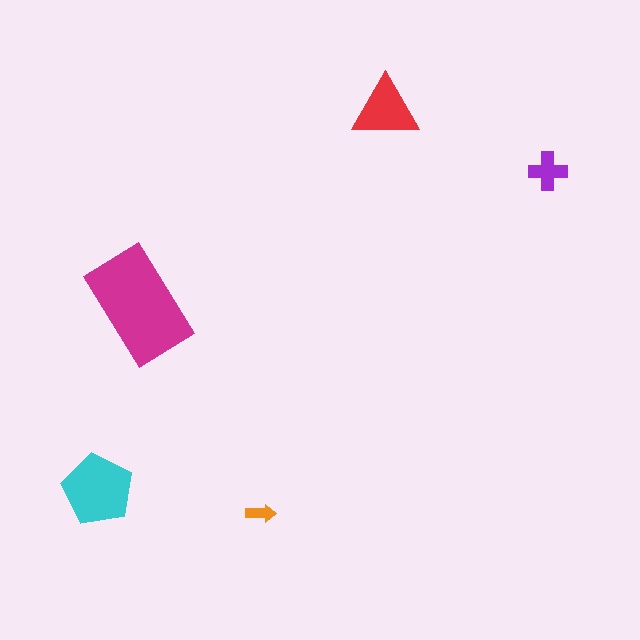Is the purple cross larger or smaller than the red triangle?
Smaller.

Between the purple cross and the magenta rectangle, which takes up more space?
The magenta rectangle.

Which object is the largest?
The magenta rectangle.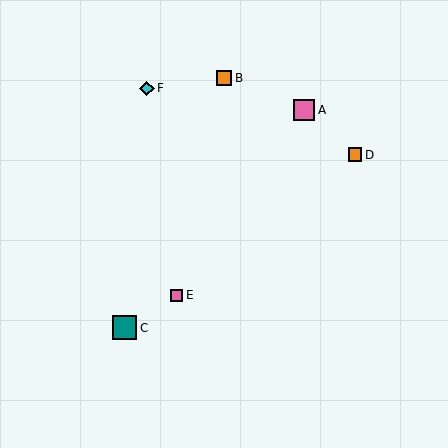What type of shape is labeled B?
Shape B is an orange square.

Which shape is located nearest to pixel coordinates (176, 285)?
The pink square (labeled E) at (177, 295) is nearest to that location.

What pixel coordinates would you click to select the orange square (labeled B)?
Click at (224, 78) to select the orange square B.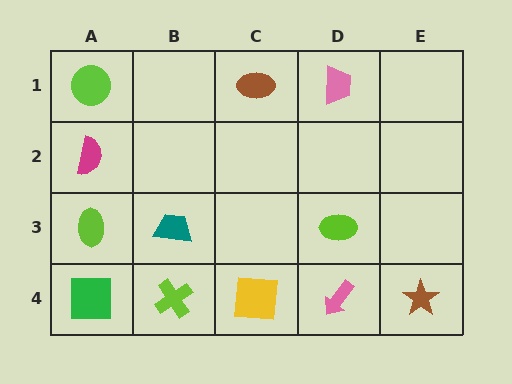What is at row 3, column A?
A lime ellipse.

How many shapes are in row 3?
3 shapes.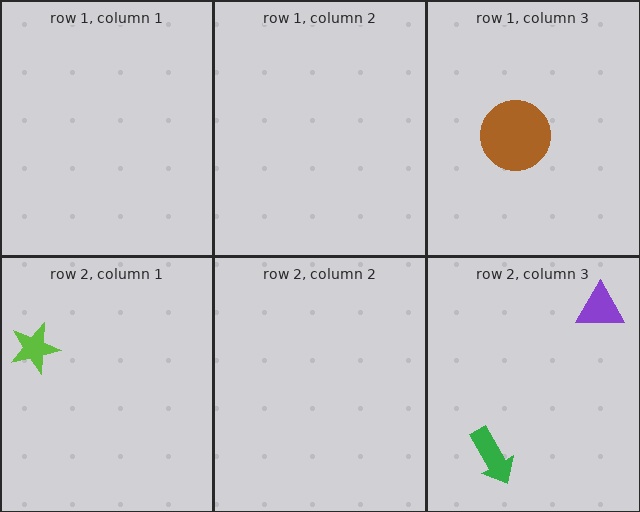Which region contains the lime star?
The row 2, column 1 region.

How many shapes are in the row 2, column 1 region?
1.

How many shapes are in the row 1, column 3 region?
1.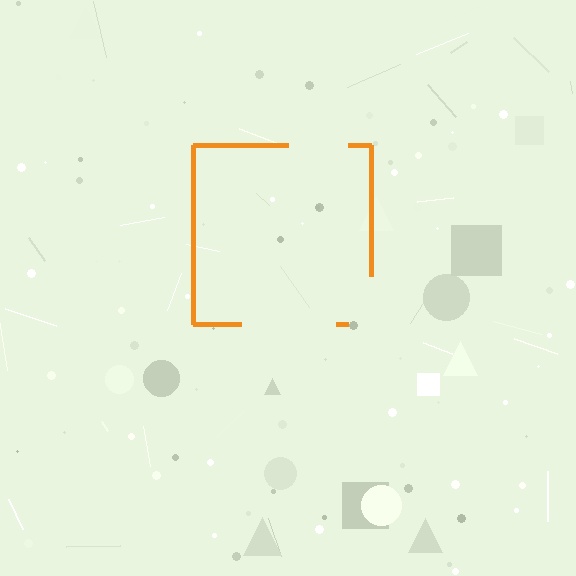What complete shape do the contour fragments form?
The contour fragments form a square.